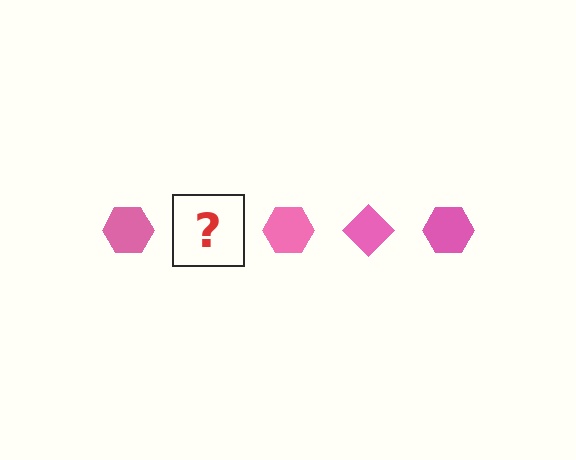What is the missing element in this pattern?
The missing element is a pink diamond.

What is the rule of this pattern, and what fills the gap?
The rule is that the pattern cycles through hexagon, diamond shapes in pink. The gap should be filled with a pink diamond.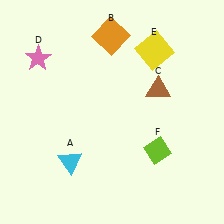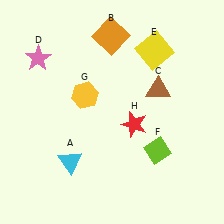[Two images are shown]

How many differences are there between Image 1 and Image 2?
There are 2 differences between the two images.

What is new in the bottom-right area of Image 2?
A red star (H) was added in the bottom-right area of Image 2.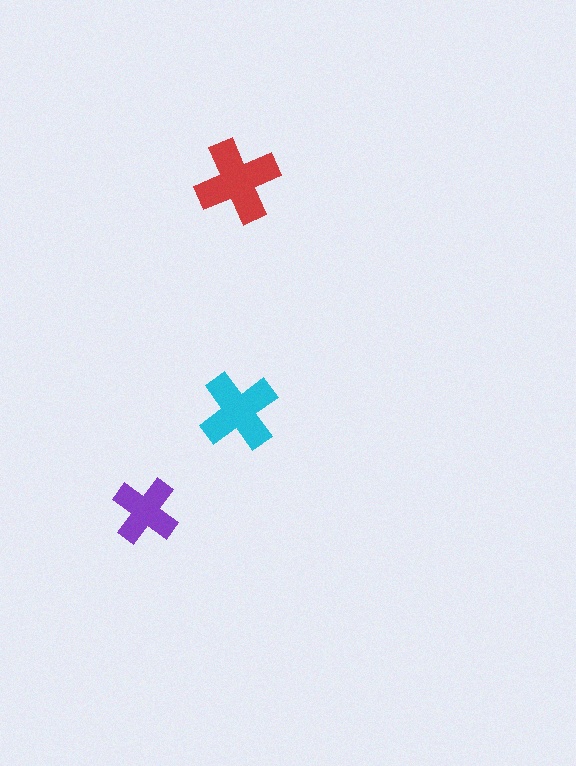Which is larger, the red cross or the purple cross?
The red one.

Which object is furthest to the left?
The purple cross is leftmost.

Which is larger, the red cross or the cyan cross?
The red one.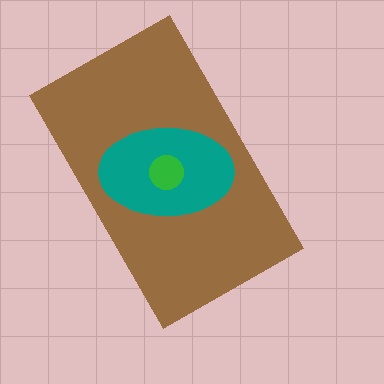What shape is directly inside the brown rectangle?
The teal ellipse.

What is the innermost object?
The green circle.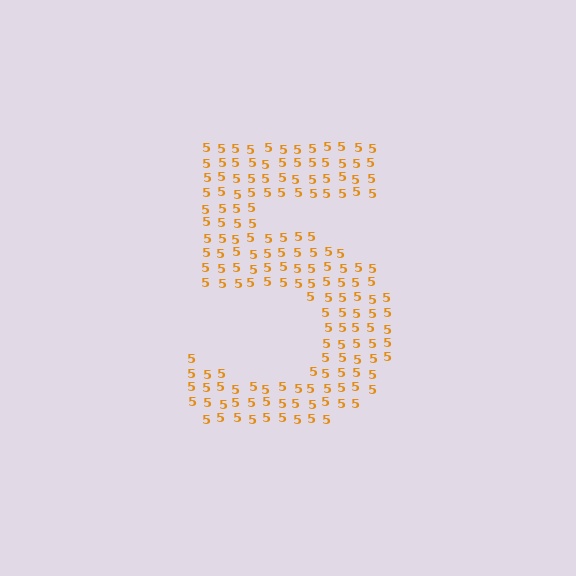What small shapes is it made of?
It is made of small digit 5's.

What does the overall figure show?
The overall figure shows the digit 5.